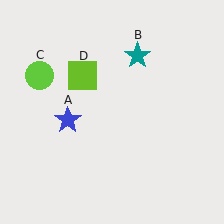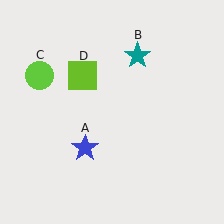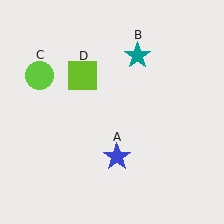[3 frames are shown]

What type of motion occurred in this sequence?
The blue star (object A) rotated counterclockwise around the center of the scene.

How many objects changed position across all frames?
1 object changed position: blue star (object A).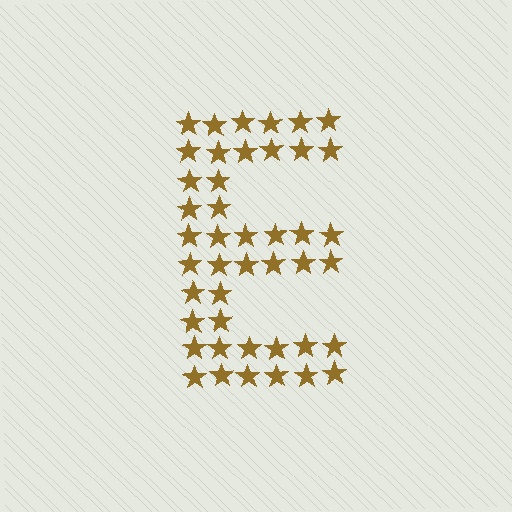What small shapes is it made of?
It is made of small stars.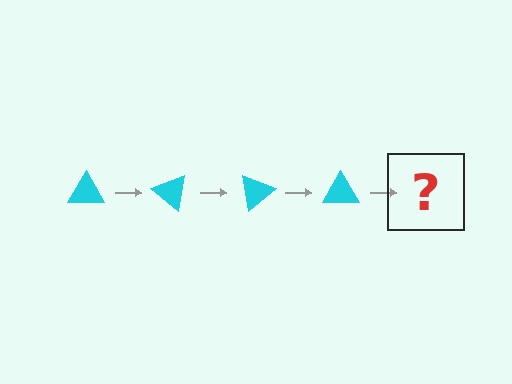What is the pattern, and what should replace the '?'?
The pattern is that the triangle rotates 40 degrees each step. The '?' should be a cyan triangle rotated 160 degrees.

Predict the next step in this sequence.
The next step is a cyan triangle rotated 160 degrees.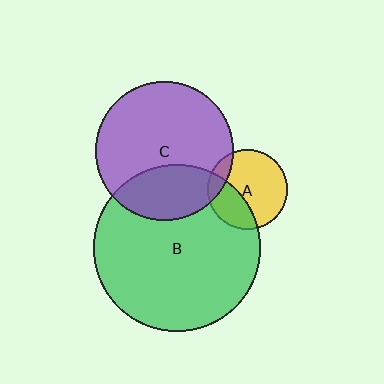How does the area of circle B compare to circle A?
Approximately 4.4 times.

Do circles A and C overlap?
Yes.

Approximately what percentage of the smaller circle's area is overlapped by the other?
Approximately 15%.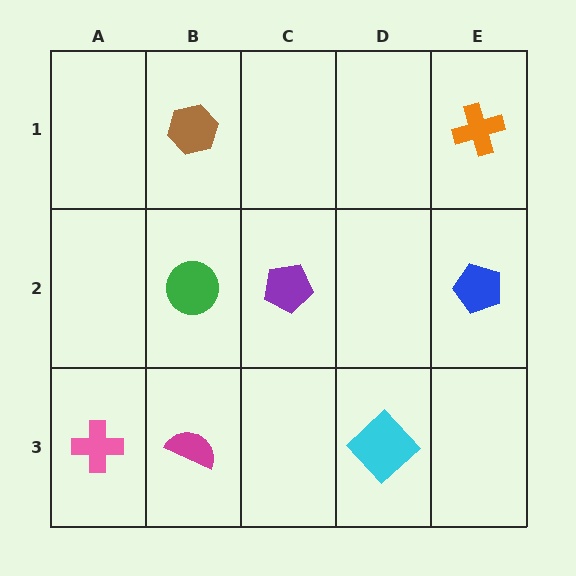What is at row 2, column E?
A blue pentagon.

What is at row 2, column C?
A purple pentagon.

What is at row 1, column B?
A brown hexagon.